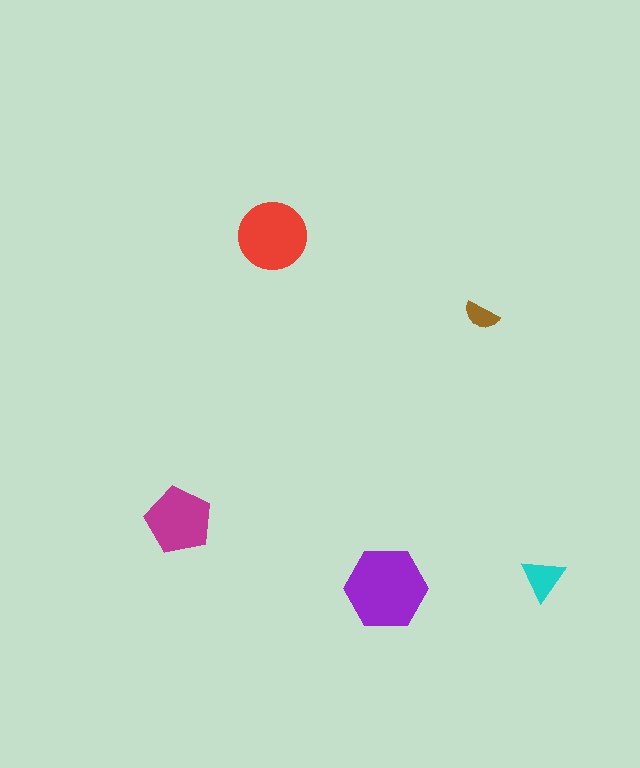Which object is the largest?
The purple hexagon.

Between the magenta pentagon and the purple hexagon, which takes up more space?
The purple hexagon.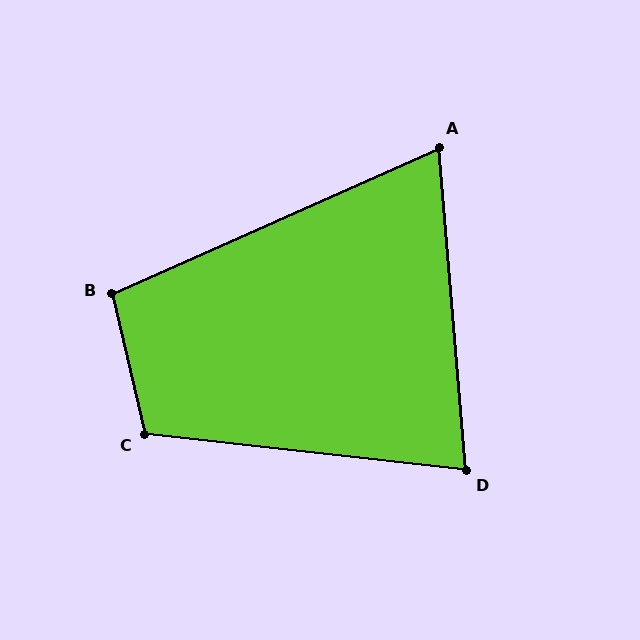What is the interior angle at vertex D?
Approximately 79 degrees (acute).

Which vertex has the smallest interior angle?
A, at approximately 71 degrees.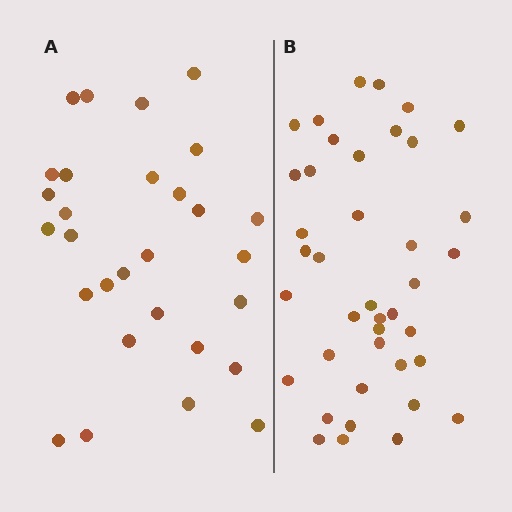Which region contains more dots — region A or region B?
Region B (the right region) has more dots.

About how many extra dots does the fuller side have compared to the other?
Region B has roughly 12 or so more dots than region A.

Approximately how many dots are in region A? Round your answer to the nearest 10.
About 30 dots. (The exact count is 29, which rounds to 30.)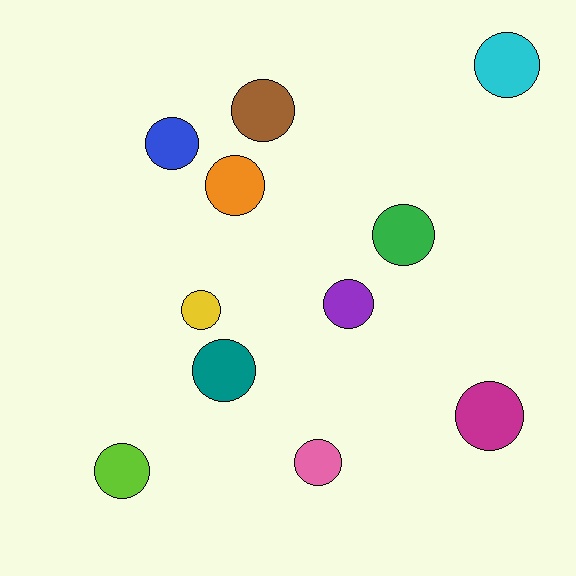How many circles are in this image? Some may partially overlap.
There are 11 circles.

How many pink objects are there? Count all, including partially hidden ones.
There is 1 pink object.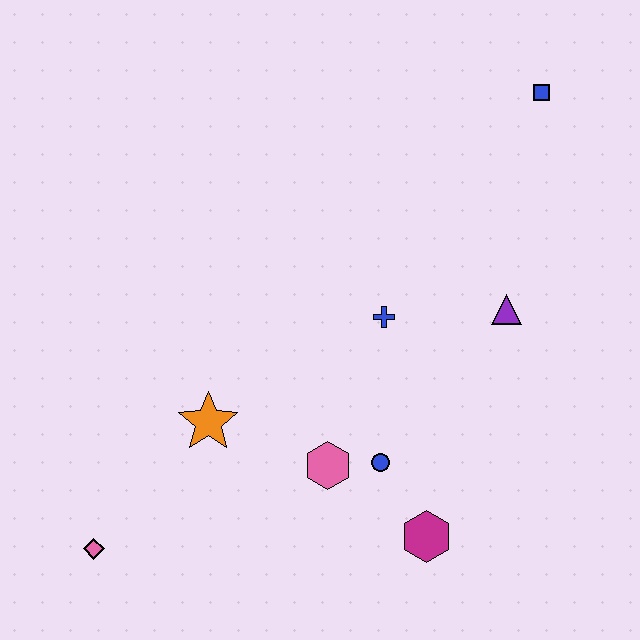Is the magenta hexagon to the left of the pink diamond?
No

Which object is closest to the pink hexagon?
The blue circle is closest to the pink hexagon.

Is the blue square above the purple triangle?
Yes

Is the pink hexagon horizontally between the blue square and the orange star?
Yes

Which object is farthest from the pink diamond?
The blue square is farthest from the pink diamond.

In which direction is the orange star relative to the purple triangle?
The orange star is to the left of the purple triangle.